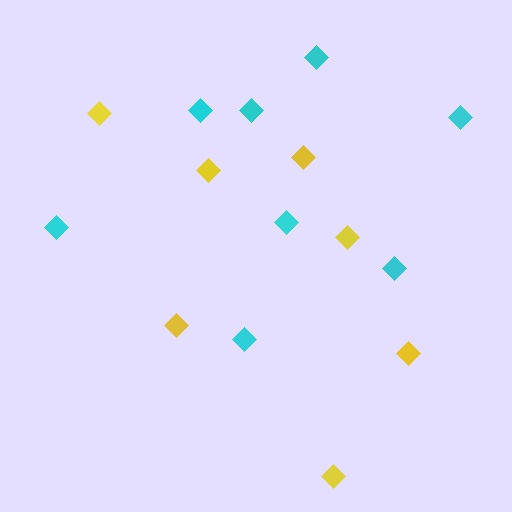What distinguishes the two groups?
There are 2 groups: one group of yellow diamonds (7) and one group of cyan diamonds (8).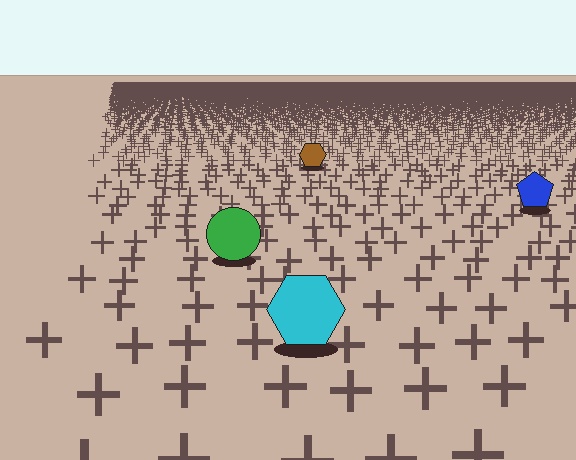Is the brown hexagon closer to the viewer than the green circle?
No. The green circle is closer — you can tell from the texture gradient: the ground texture is coarser near it.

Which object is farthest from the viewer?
The brown hexagon is farthest from the viewer. It appears smaller and the ground texture around it is denser.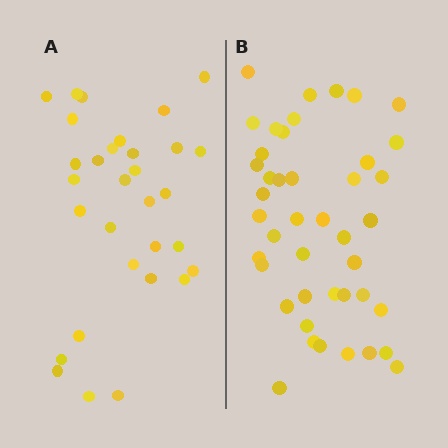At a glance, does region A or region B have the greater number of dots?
Region B (the right region) has more dots.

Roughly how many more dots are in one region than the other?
Region B has roughly 12 or so more dots than region A.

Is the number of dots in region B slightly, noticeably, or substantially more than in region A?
Region B has noticeably more, but not dramatically so. The ratio is roughly 1.4 to 1.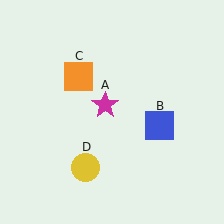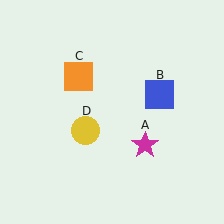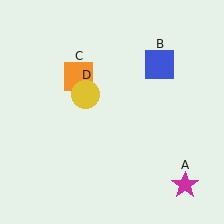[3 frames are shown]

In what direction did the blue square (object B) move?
The blue square (object B) moved up.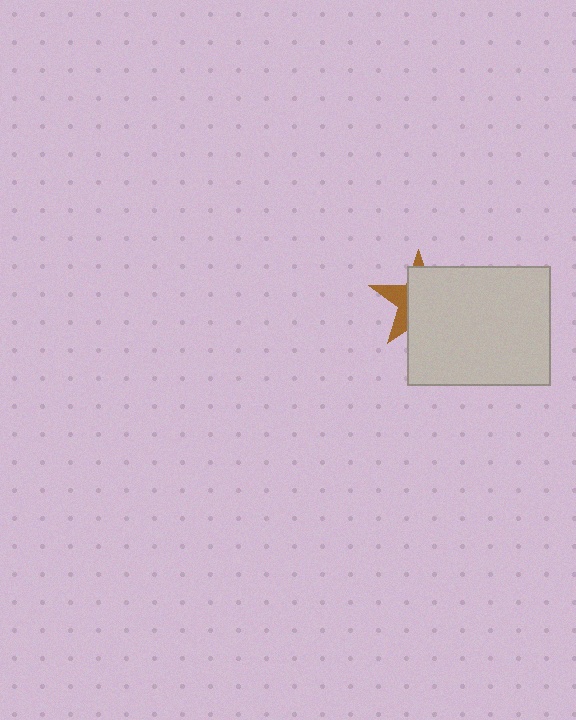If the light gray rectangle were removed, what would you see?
You would see the complete brown star.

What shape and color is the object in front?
The object in front is a light gray rectangle.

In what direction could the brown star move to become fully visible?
The brown star could move left. That would shift it out from behind the light gray rectangle entirely.